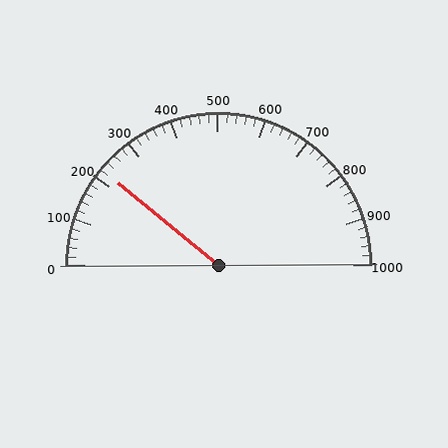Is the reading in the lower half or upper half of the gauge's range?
The reading is in the lower half of the range (0 to 1000).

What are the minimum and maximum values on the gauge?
The gauge ranges from 0 to 1000.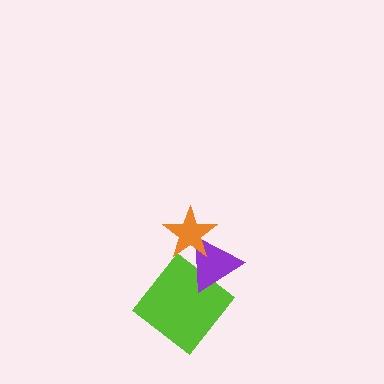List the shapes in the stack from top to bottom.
From top to bottom: the orange star, the purple triangle, the lime diamond.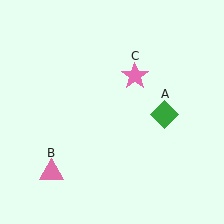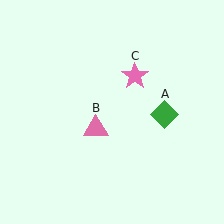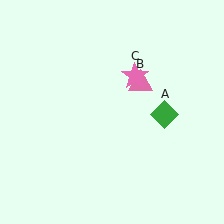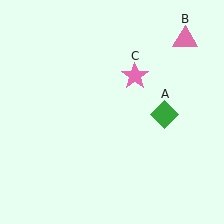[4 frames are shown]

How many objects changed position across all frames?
1 object changed position: pink triangle (object B).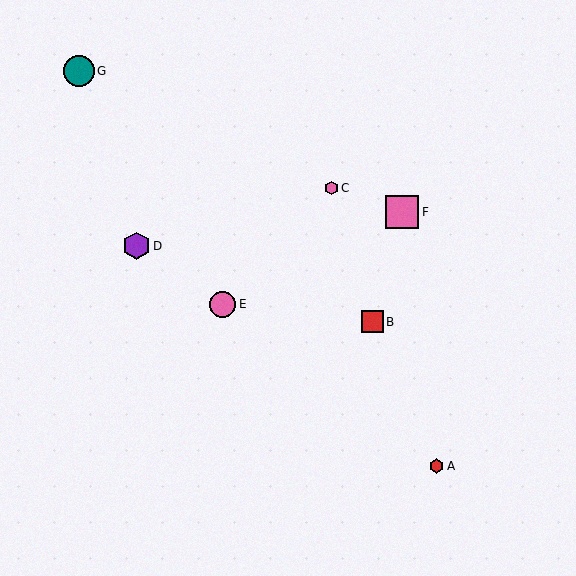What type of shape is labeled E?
Shape E is a pink circle.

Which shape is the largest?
The pink square (labeled F) is the largest.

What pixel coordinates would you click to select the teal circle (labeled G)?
Click at (79, 71) to select the teal circle G.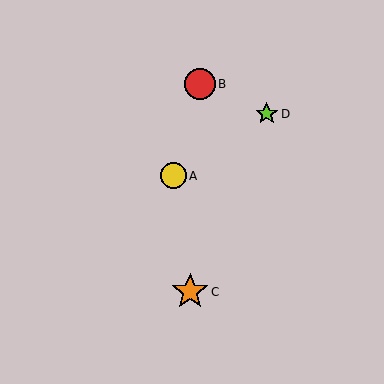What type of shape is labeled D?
Shape D is a lime star.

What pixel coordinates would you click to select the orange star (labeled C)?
Click at (190, 292) to select the orange star C.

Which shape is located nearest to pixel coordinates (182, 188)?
The yellow circle (labeled A) at (173, 176) is nearest to that location.